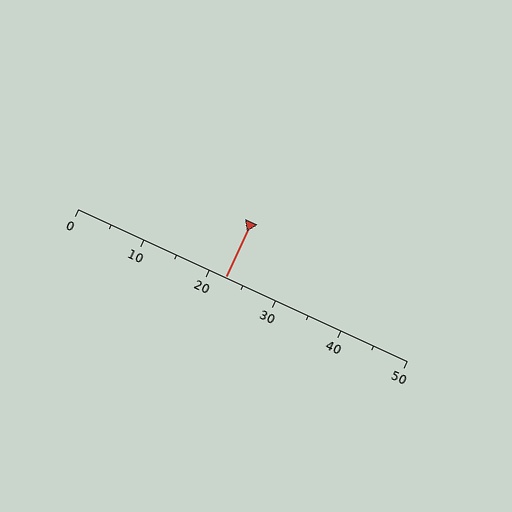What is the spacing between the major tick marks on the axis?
The major ticks are spaced 10 apart.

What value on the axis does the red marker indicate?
The marker indicates approximately 22.5.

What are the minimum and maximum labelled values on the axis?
The axis runs from 0 to 50.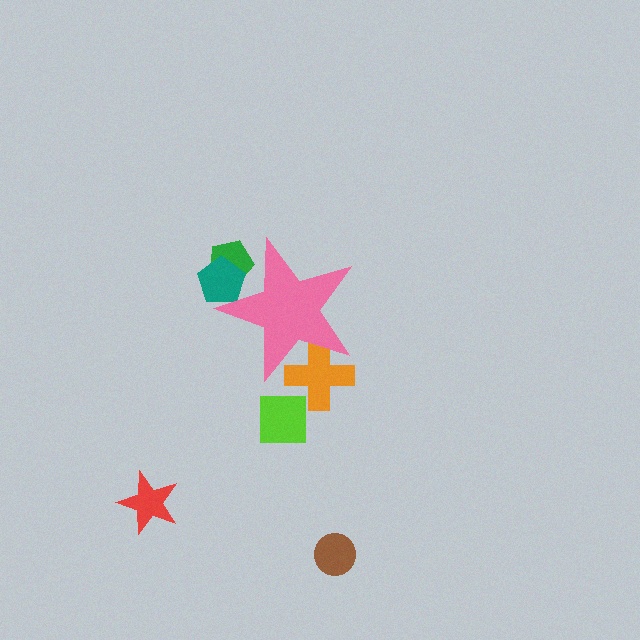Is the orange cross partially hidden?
Yes, the orange cross is partially hidden behind the pink star.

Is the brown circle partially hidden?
No, the brown circle is fully visible.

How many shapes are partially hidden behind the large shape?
3 shapes are partially hidden.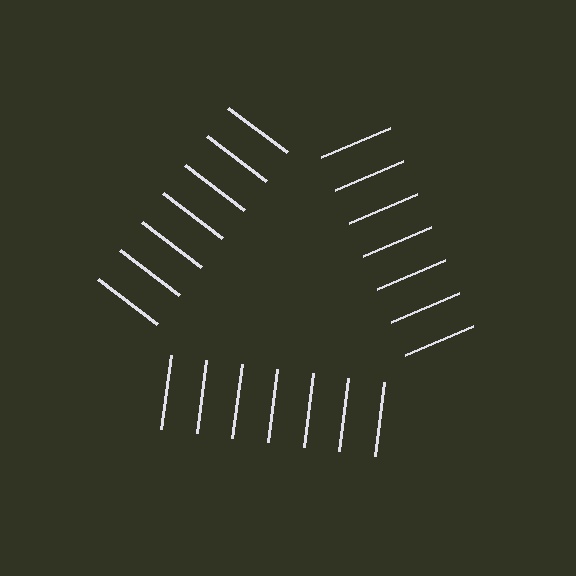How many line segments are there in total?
21 — 7 along each of the 3 edges.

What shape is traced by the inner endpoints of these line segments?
An illusory triangle — the line segments terminate on its edges but no continuous stroke is drawn.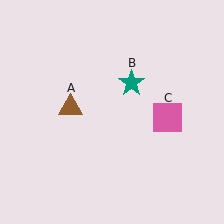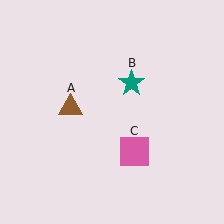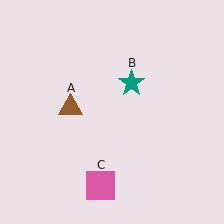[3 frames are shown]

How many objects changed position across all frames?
1 object changed position: pink square (object C).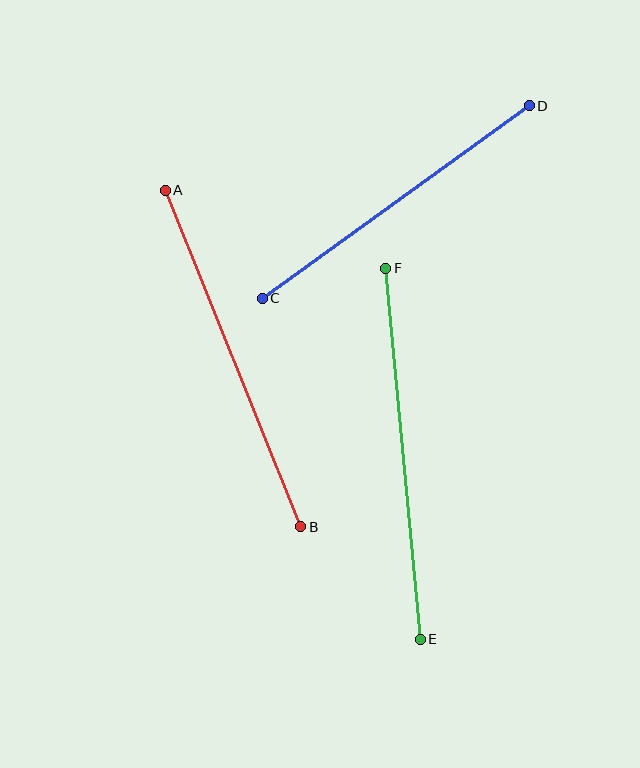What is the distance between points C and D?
The distance is approximately 330 pixels.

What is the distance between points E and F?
The distance is approximately 373 pixels.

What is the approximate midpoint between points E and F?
The midpoint is at approximately (403, 454) pixels.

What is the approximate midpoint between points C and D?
The midpoint is at approximately (396, 202) pixels.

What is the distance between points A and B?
The distance is approximately 363 pixels.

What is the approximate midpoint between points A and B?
The midpoint is at approximately (233, 359) pixels.